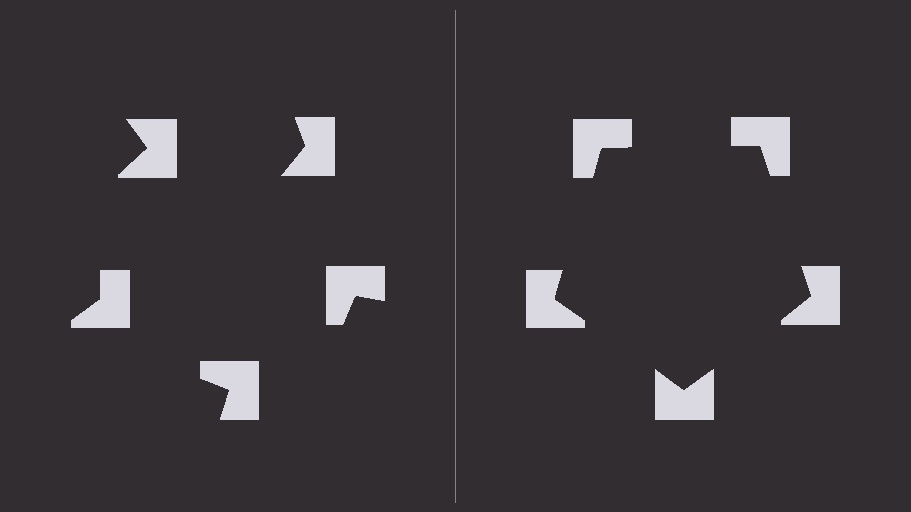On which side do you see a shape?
An illusory pentagon appears on the right side. On the left side the wedge cuts are rotated, so no coherent shape forms.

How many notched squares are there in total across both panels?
10 — 5 on each side.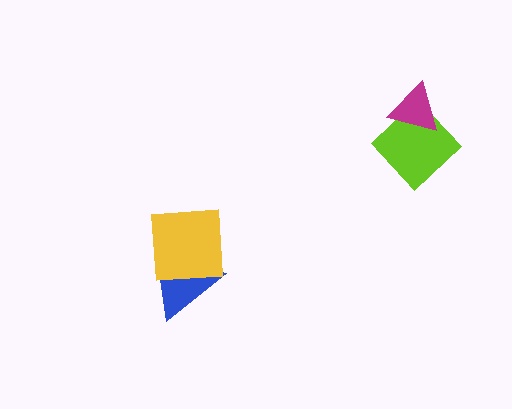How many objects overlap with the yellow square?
1 object overlaps with the yellow square.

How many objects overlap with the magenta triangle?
1 object overlaps with the magenta triangle.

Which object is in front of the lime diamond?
The magenta triangle is in front of the lime diamond.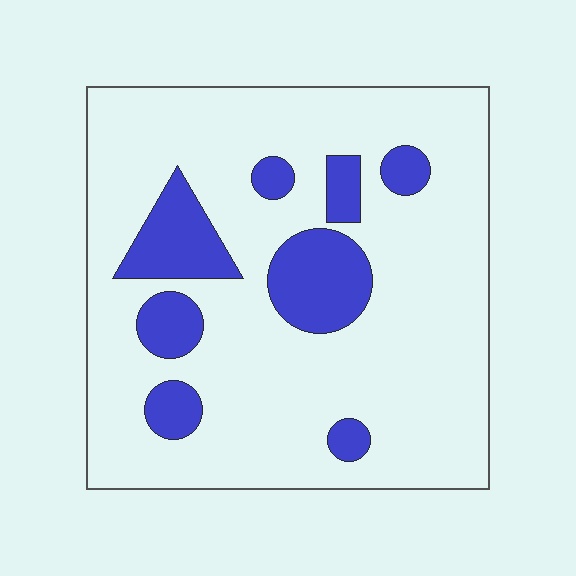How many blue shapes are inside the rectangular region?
8.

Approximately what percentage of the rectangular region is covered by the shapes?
Approximately 20%.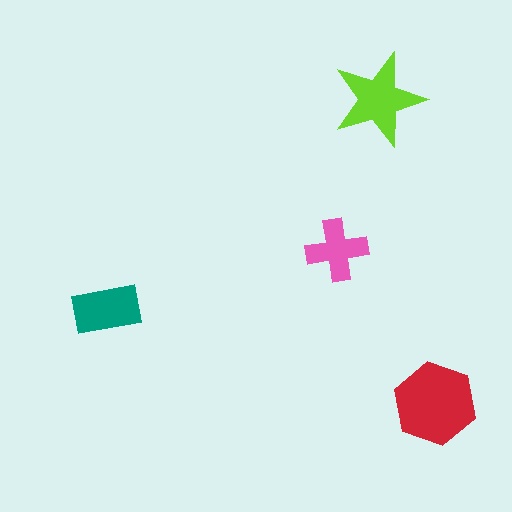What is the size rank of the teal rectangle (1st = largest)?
3rd.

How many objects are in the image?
There are 4 objects in the image.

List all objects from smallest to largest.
The pink cross, the teal rectangle, the lime star, the red hexagon.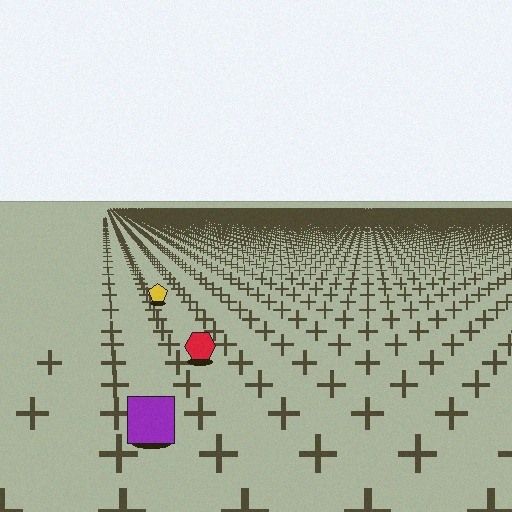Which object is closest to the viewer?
The purple square is closest. The texture marks near it are larger and more spread out.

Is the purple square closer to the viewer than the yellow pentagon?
Yes. The purple square is closer — you can tell from the texture gradient: the ground texture is coarser near it.